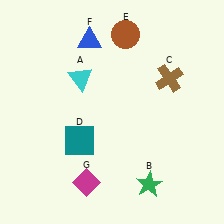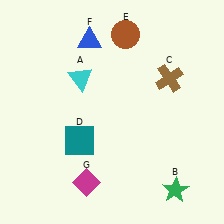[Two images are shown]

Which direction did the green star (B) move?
The green star (B) moved right.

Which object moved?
The green star (B) moved right.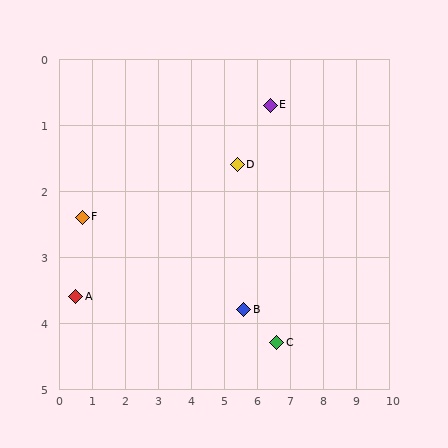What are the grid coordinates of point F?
Point F is at approximately (0.7, 2.4).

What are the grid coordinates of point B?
Point B is at approximately (5.6, 3.8).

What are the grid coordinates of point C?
Point C is at approximately (6.6, 4.3).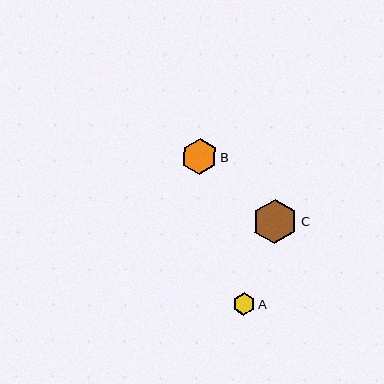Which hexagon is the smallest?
Hexagon A is the smallest with a size of approximately 23 pixels.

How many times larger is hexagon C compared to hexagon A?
Hexagon C is approximately 2.0 times the size of hexagon A.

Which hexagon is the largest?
Hexagon C is the largest with a size of approximately 45 pixels.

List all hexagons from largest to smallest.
From largest to smallest: C, B, A.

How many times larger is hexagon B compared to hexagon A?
Hexagon B is approximately 1.6 times the size of hexagon A.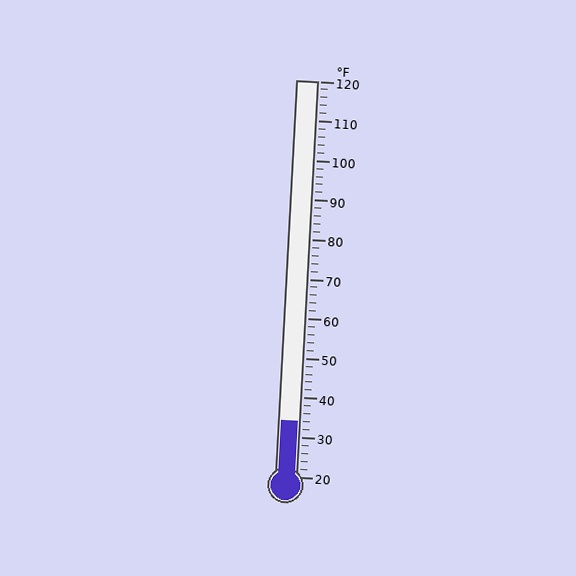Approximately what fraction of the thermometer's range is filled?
The thermometer is filled to approximately 15% of its range.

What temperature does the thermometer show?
The thermometer shows approximately 34°F.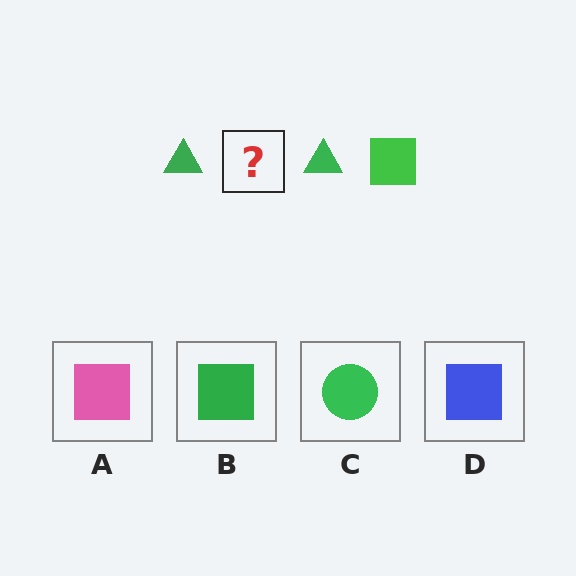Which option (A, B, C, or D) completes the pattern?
B.